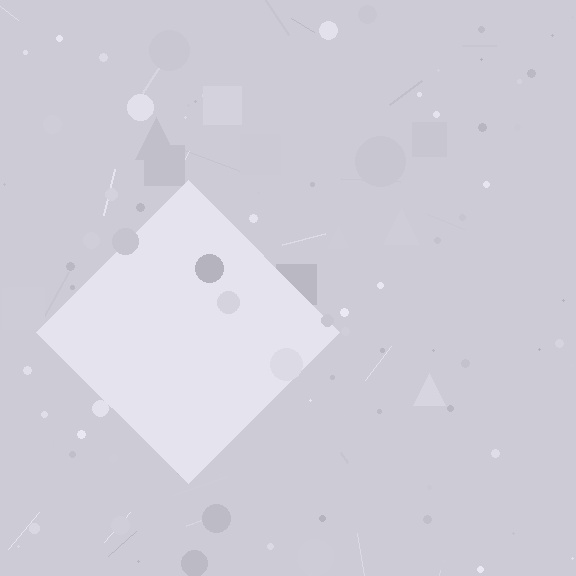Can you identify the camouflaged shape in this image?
The camouflaged shape is a diamond.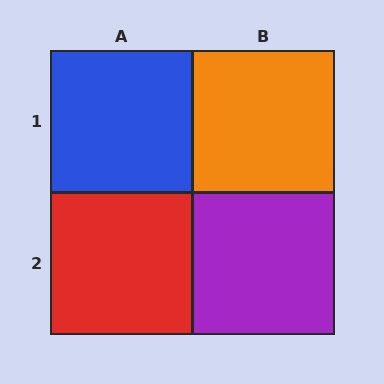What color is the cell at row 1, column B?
Orange.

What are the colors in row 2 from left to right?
Red, purple.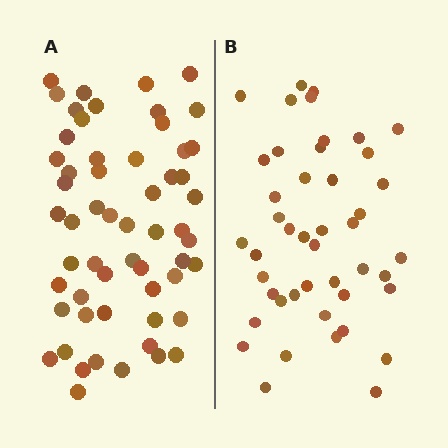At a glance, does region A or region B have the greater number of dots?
Region A (the left region) has more dots.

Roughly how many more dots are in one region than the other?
Region A has roughly 12 or so more dots than region B.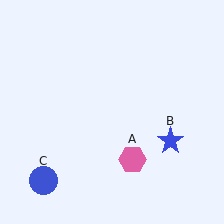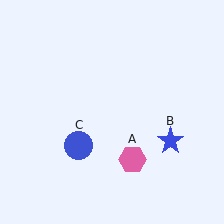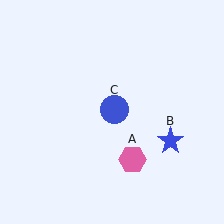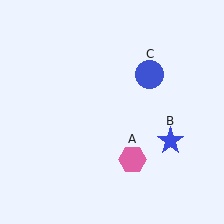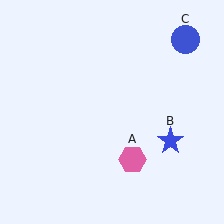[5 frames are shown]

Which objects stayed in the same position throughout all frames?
Pink hexagon (object A) and blue star (object B) remained stationary.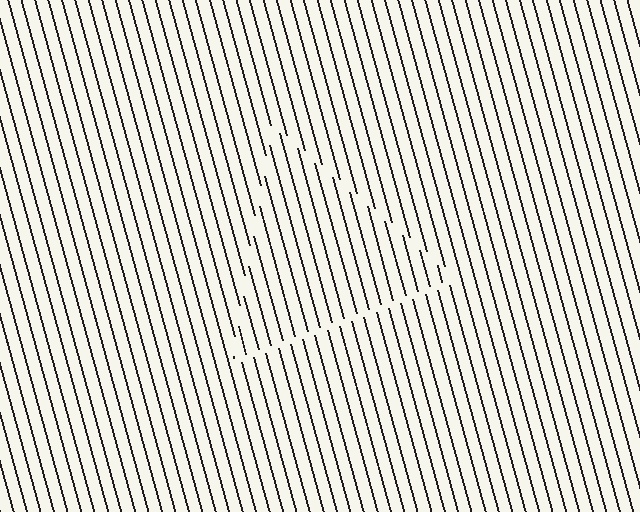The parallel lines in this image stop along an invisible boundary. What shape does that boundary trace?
An illusory triangle. The interior of the shape contains the same grating, shifted by half a period — the contour is defined by the phase discontinuity where line-ends from the inner and outer gratings abut.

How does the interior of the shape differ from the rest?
The interior of the shape contains the same grating, shifted by half a period — the contour is defined by the phase discontinuity where line-ends from the inner and outer gratings abut.